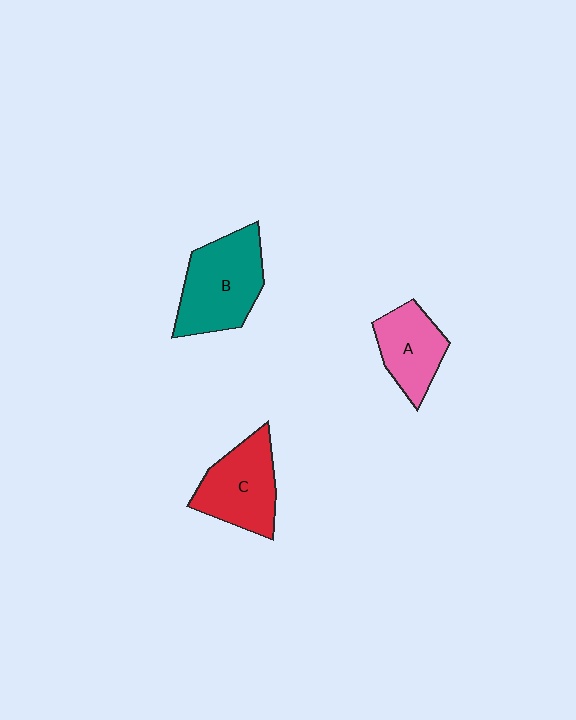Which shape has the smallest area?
Shape A (pink).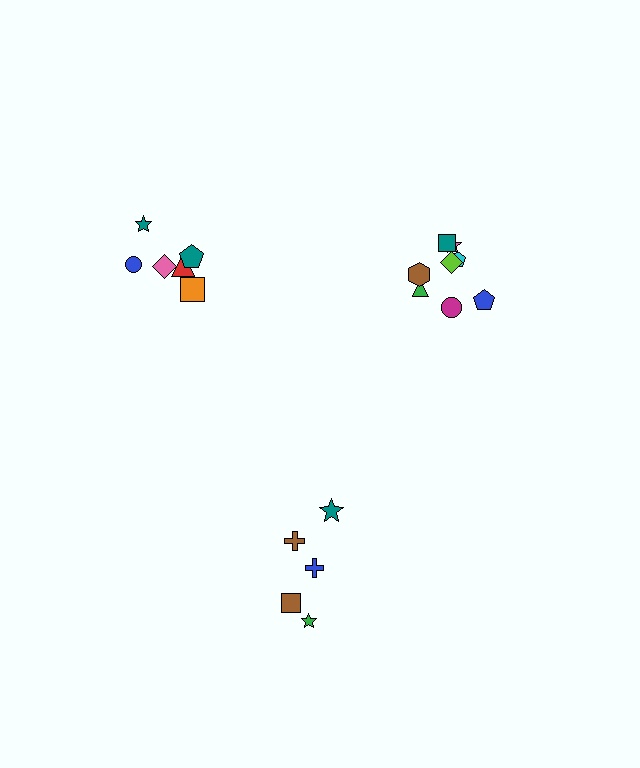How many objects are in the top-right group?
There are 8 objects.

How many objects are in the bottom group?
There are 5 objects.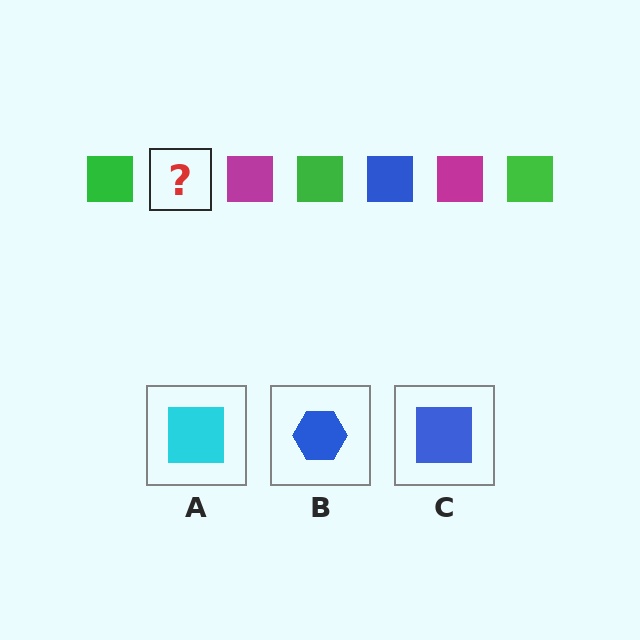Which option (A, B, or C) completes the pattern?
C.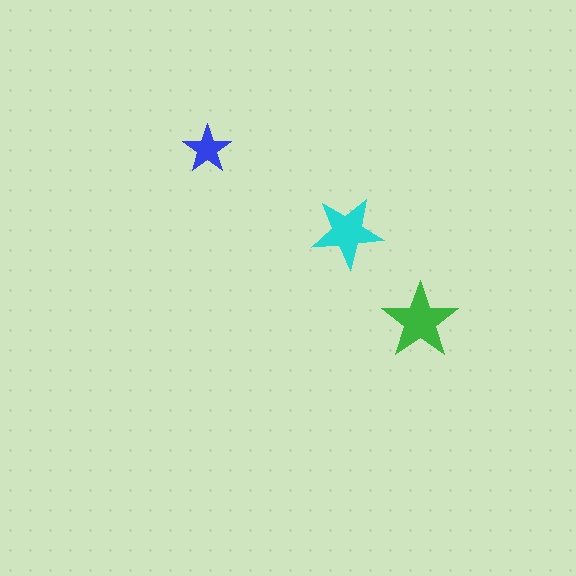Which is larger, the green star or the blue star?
The green one.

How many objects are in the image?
There are 3 objects in the image.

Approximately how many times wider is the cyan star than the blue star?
About 1.5 times wider.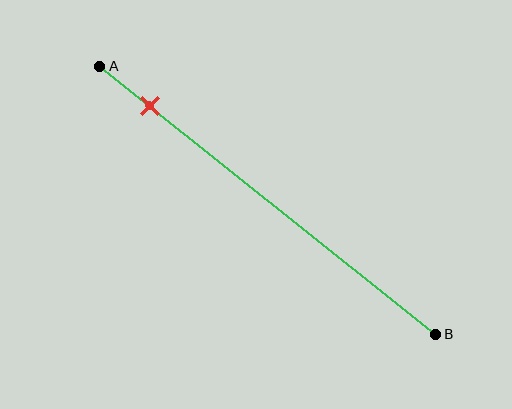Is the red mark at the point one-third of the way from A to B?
No, the mark is at about 15% from A, not at the 33% one-third point.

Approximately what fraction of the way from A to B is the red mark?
The red mark is approximately 15% of the way from A to B.